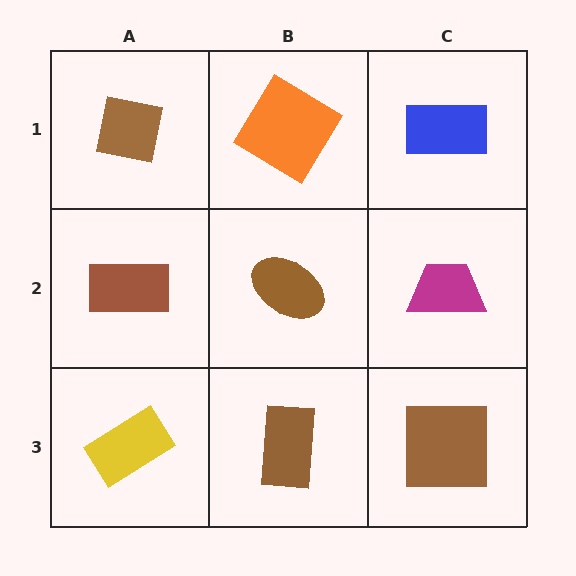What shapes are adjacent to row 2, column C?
A blue rectangle (row 1, column C), a brown square (row 3, column C), a brown ellipse (row 2, column B).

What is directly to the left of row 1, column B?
A brown square.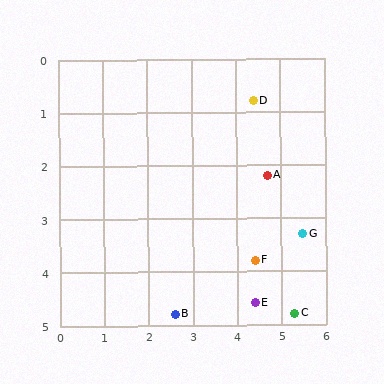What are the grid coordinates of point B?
Point B is at approximately (2.6, 4.8).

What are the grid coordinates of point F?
Point F is at approximately (4.4, 3.8).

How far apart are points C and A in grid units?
Points C and A are about 2.7 grid units apart.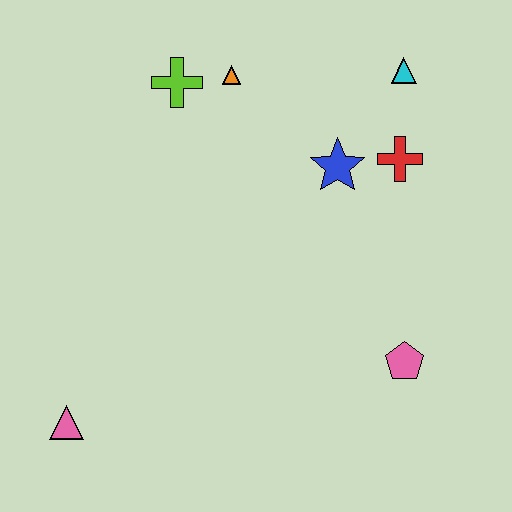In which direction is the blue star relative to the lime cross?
The blue star is to the right of the lime cross.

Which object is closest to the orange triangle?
The lime cross is closest to the orange triangle.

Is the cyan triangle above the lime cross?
Yes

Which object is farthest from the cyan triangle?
The pink triangle is farthest from the cyan triangle.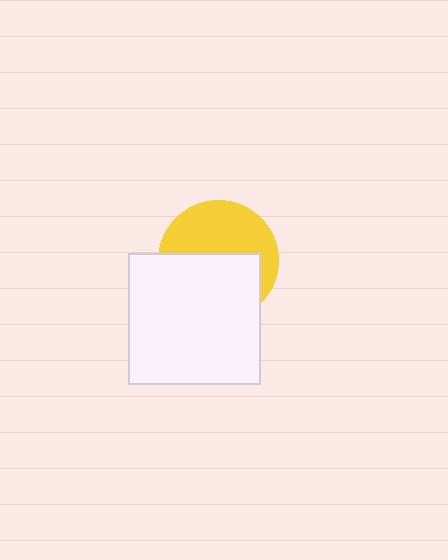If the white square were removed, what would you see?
You would see the complete yellow circle.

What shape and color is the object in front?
The object in front is a white square.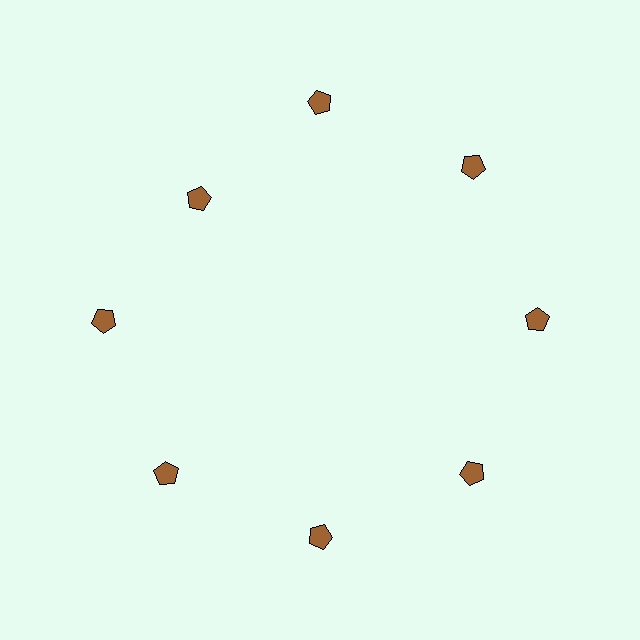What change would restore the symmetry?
The symmetry would be restored by moving it outward, back onto the ring so that all 8 pentagons sit at equal angles and equal distance from the center.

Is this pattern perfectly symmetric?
No. The 8 brown pentagons are arranged in a ring, but one element near the 10 o'clock position is pulled inward toward the center, breaking the 8-fold rotational symmetry.